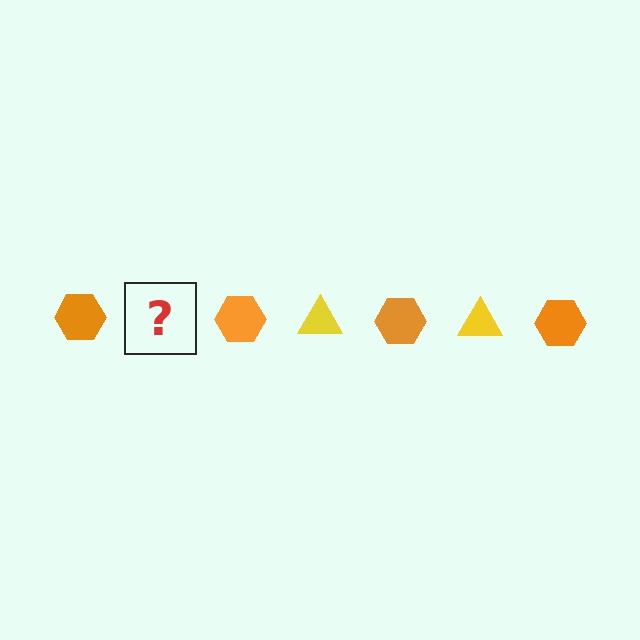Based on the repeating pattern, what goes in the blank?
The blank should be a yellow triangle.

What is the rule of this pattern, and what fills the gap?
The rule is that the pattern alternates between orange hexagon and yellow triangle. The gap should be filled with a yellow triangle.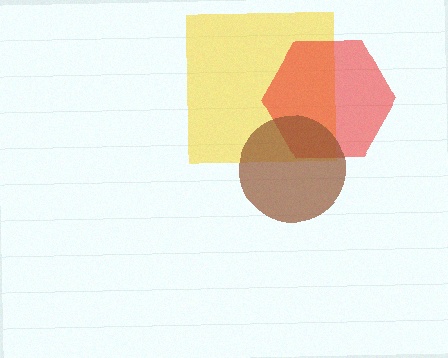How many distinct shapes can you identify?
There are 3 distinct shapes: a yellow square, a red hexagon, a brown circle.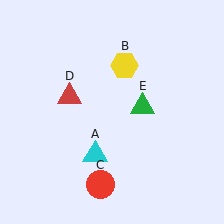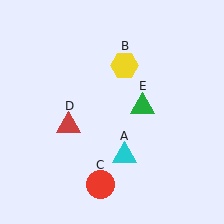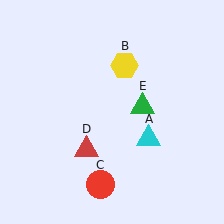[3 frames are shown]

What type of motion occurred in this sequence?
The cyan triangle (object A), red triangle (object D) rotated counterclockwise around the center of the scene.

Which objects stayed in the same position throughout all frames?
Yellow hexagon (object B) and red circle (object C) and green triangle (object E) remained stationary.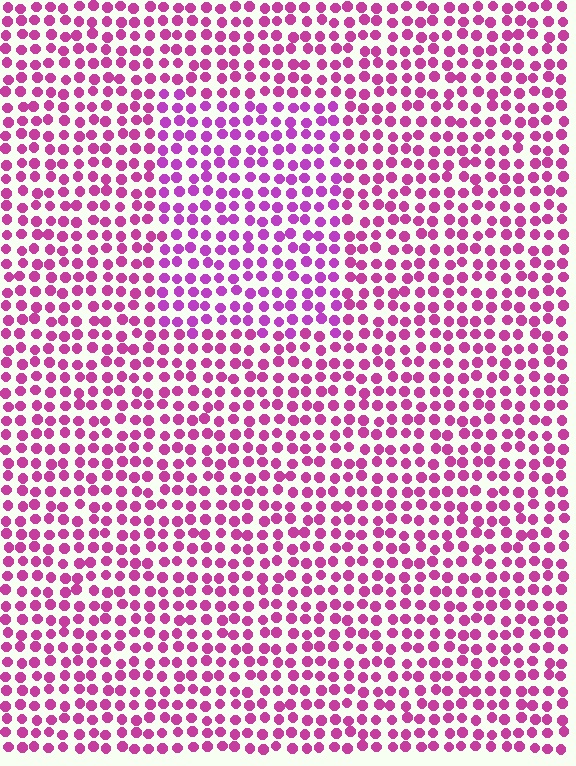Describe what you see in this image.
The image is filled with small magenta elements in a uniform arrangement. A rectangle-shaped region is visible where the elements are tinted to a slightly different hue, forming a subtle color boundary.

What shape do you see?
I see a rectangle.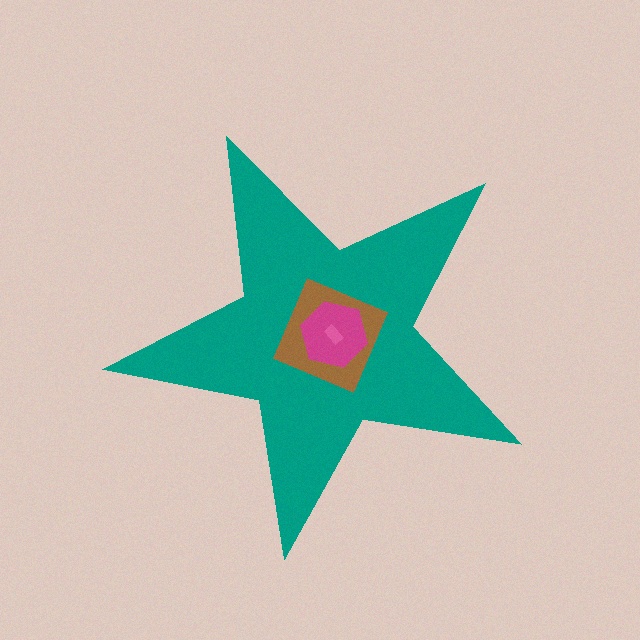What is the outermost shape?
The teal star.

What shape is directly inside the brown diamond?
The magenta hexagon.